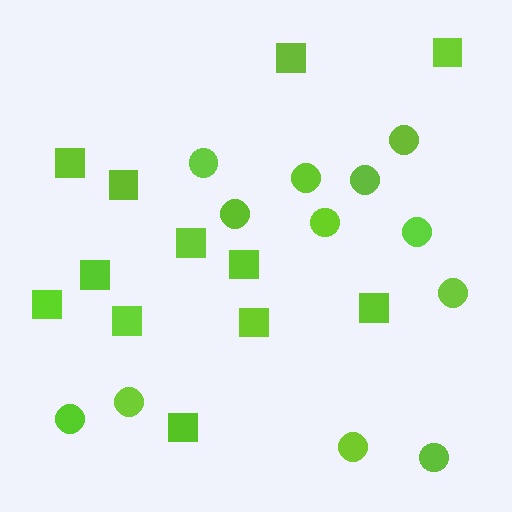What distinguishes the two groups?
There are 2 groups: one group of squares (12) and one group of circles (12).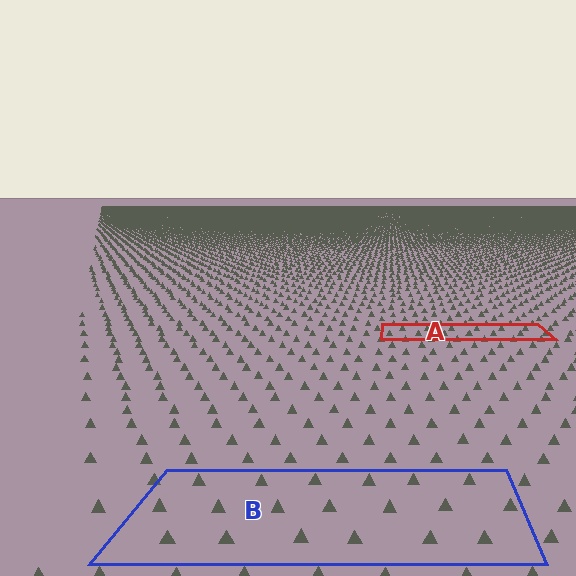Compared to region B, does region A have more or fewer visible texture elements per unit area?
Region A has more texture elements per unit area — they are packed more densely because it is farther away.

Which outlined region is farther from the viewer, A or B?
Region A is farther from the viewer — the texture elements inside it appear smaller and more densely packed.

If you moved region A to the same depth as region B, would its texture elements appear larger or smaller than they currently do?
They would appear larger. At a closer depth, the same texture elements are projected at a bigger on-screen size.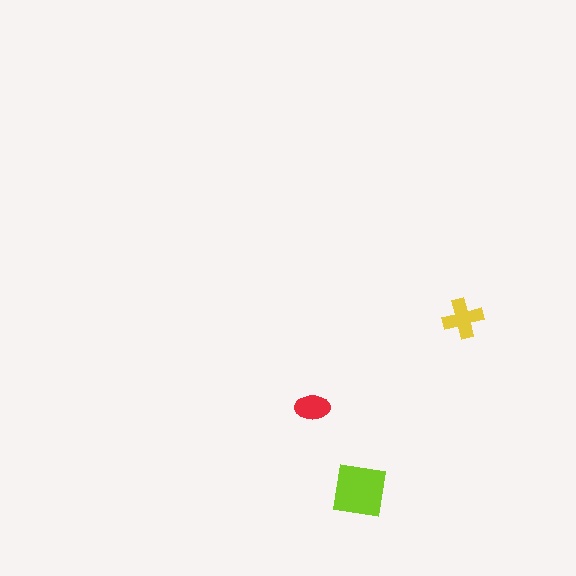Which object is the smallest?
The red ellipse.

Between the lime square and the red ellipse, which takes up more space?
The lime square.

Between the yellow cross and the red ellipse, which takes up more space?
The yellow cross.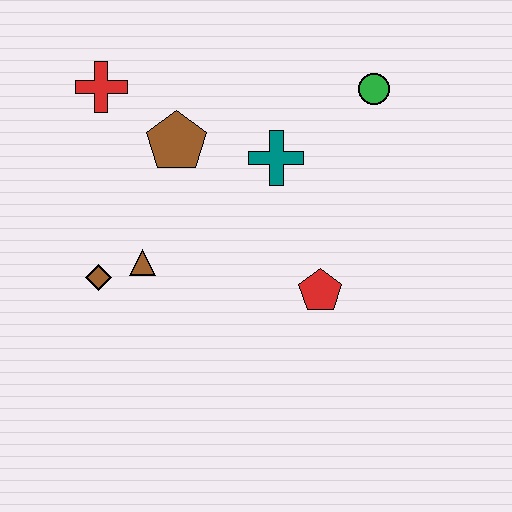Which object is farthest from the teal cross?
The brown diamond is farthest from the teal cross.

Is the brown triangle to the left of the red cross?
No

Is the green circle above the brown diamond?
Yes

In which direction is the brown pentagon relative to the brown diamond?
The brown pentagon is above the brown diamond.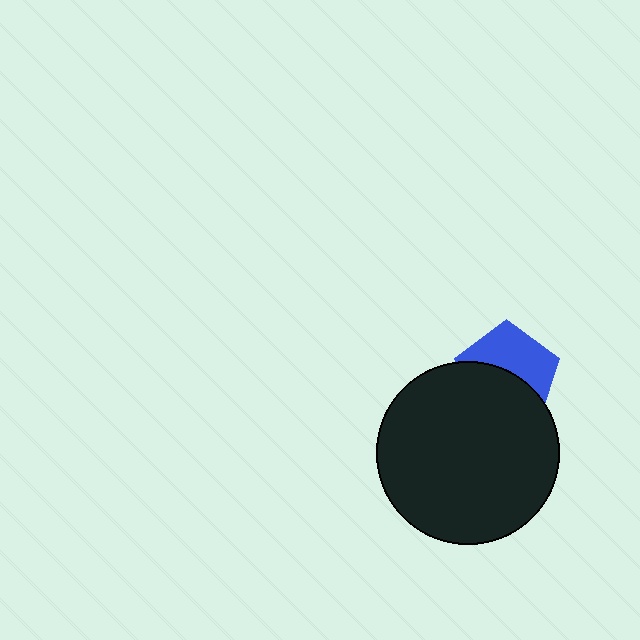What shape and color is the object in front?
The object in front is a black circle.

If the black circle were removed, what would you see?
You would see the complete blue pentagon.